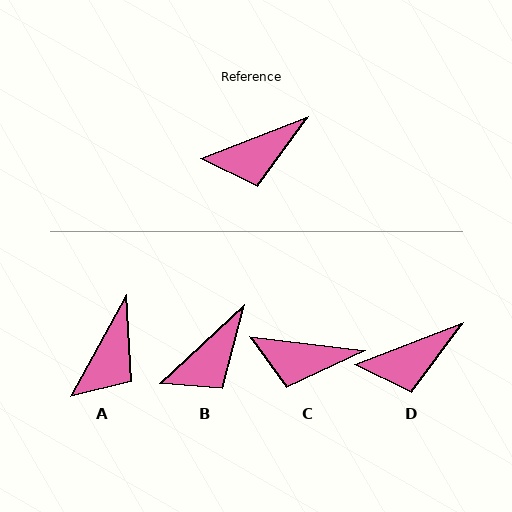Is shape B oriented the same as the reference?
No, it is off by about 22 degrees.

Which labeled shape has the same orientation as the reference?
D.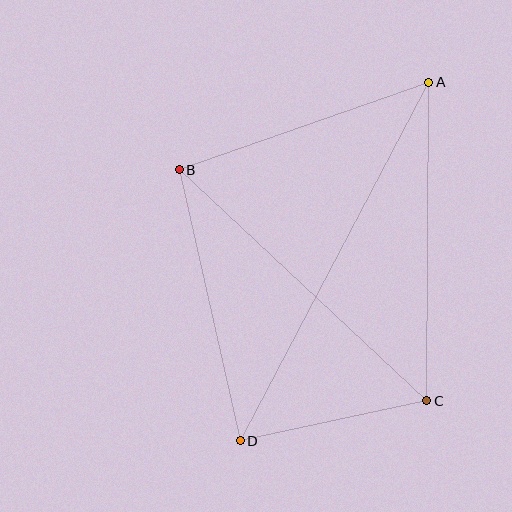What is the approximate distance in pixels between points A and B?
The distance between A and B is approximately 264 pixels.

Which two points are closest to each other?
Points C and D are closest to each other.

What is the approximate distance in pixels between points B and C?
The distance between B and C is approximately 338 pixels.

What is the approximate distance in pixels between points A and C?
The distance between A and C is approximately 318 pixels.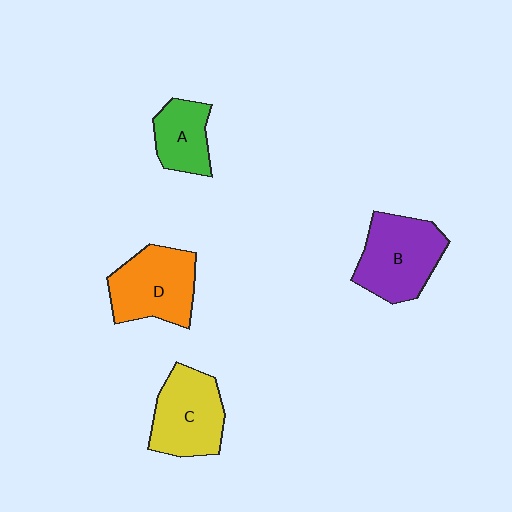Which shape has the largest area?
Shape B (purple).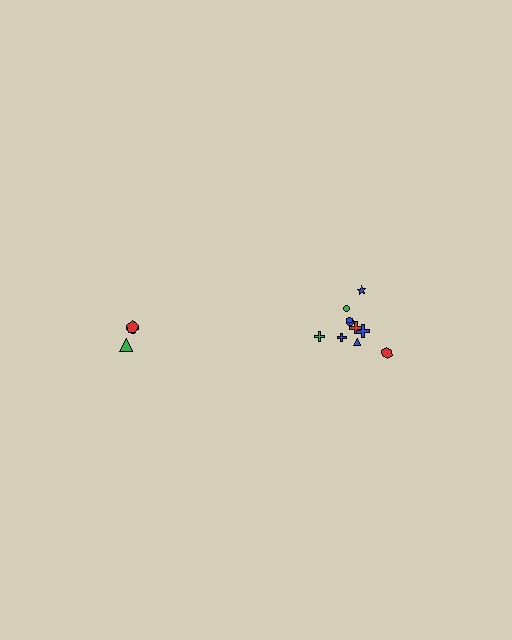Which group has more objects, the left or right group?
The right group.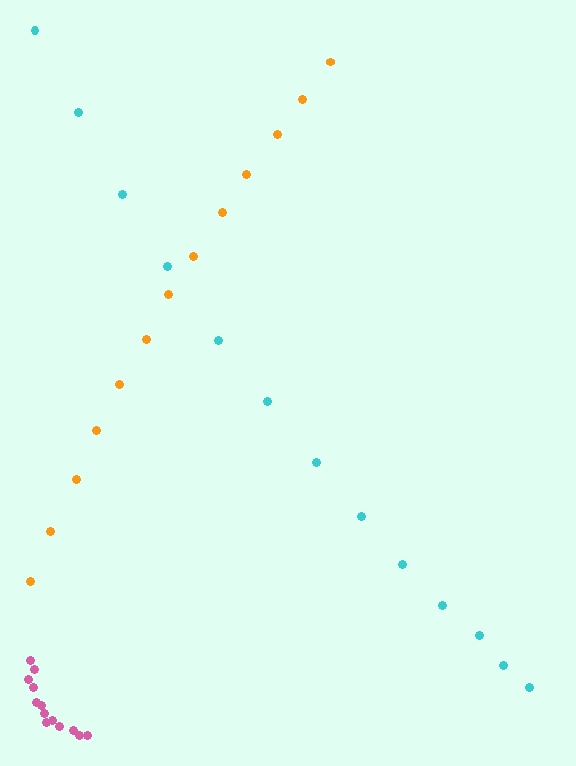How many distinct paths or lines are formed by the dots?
There are 3 distinct paths.